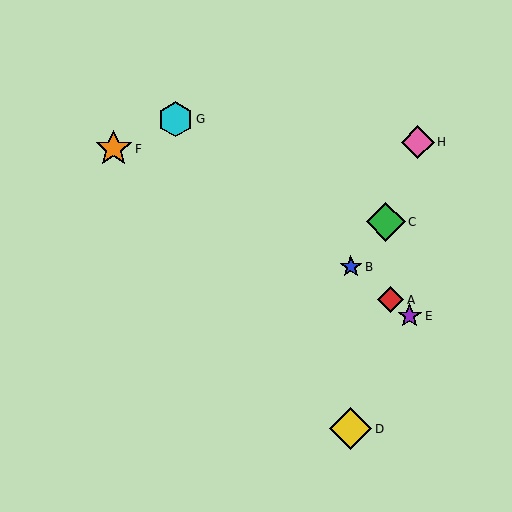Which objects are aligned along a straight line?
Objects A, B, E, G are aligned along a straight line.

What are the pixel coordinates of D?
Object D is at (351, 429).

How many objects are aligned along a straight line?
4 objects (A, B, E, G) are aligned along a straight line.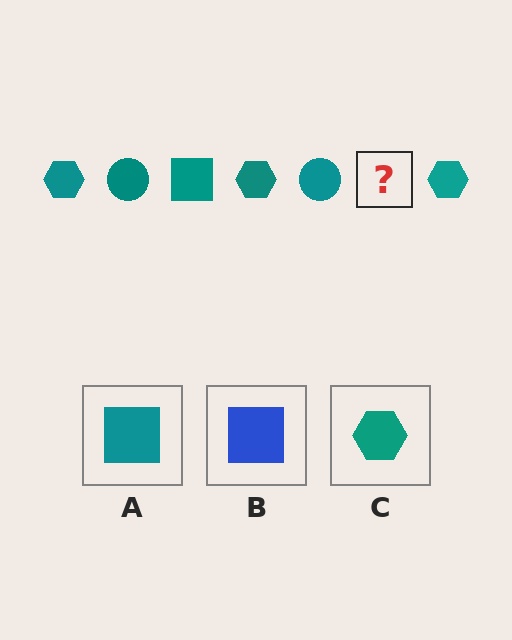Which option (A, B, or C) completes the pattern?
A.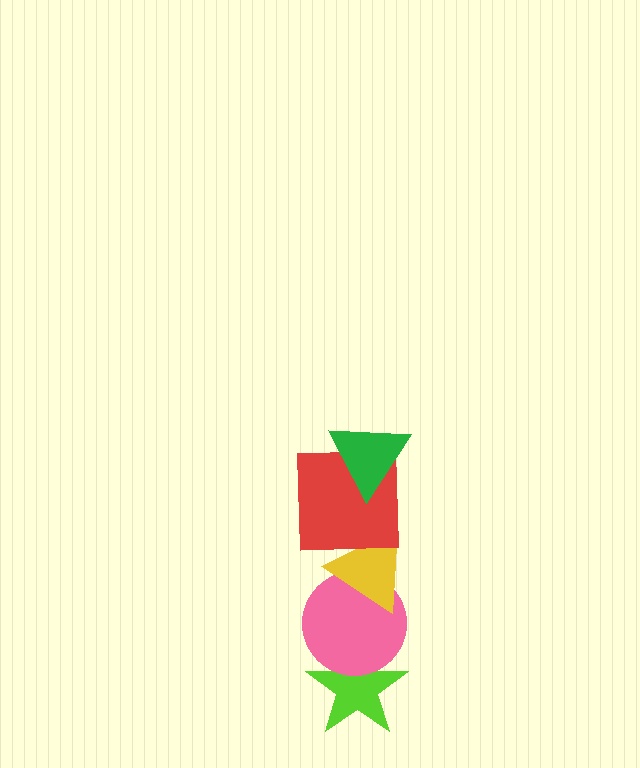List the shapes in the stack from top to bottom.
From top to bottom: the green triangle, the red square, the yellow triangle, the pink circle, the lime star.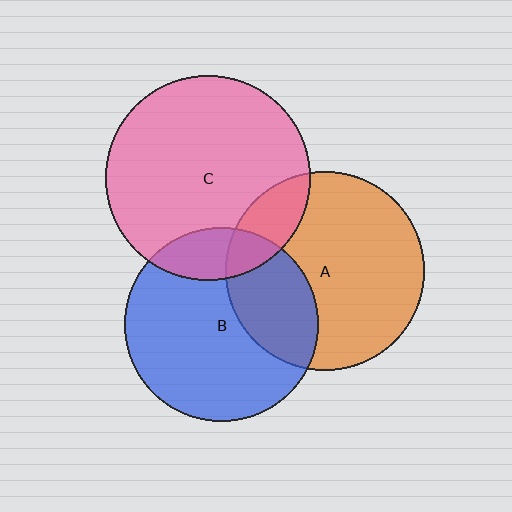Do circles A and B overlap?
Yes.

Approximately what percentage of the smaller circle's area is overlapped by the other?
Approximately 30%.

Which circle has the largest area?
Circle C (pink).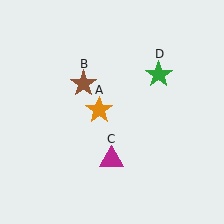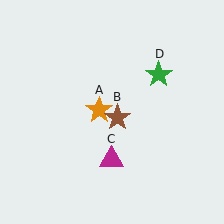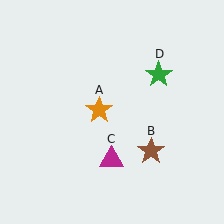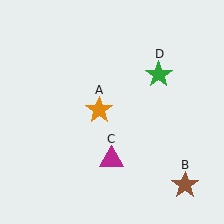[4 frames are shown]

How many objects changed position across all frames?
1 object changed position: brown star (object B).